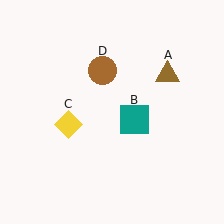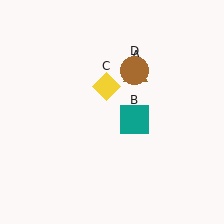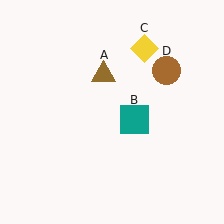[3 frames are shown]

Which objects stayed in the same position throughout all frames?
Teal square (object B) remained stationary.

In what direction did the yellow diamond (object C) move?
The yellow diamond (object C) moved up and to the right.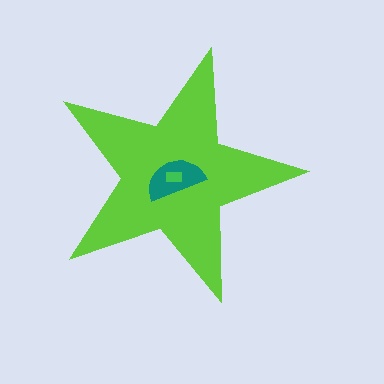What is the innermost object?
The green rectangle.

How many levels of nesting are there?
3.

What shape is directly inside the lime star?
The teal semicircle.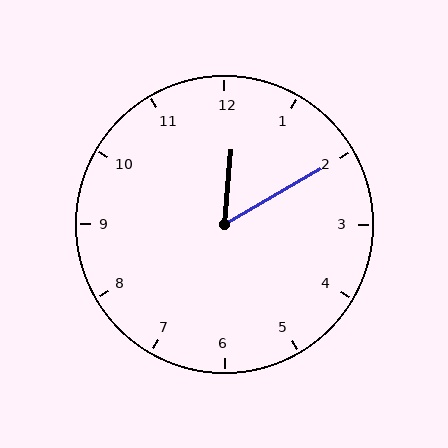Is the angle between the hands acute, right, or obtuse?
It is acute.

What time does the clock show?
12:10.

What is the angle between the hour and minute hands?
Approximately 55 degrees.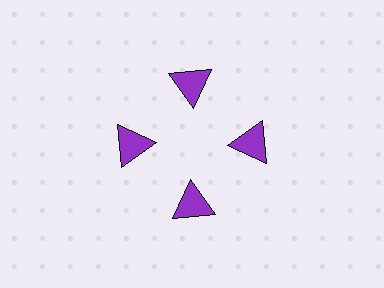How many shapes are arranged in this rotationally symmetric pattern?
There are 4 shapes, arranged in 4 groups of 1.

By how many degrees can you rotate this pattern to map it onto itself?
The pattern maps onto itself every 90 degrees of rotation.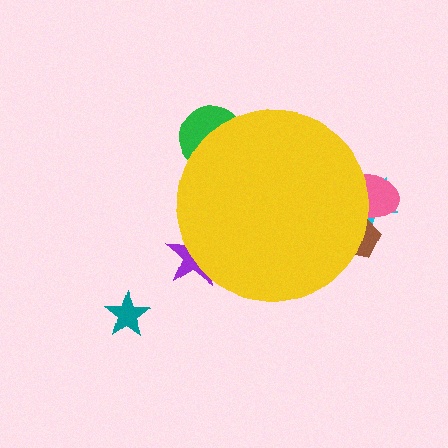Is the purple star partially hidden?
Yes, the purple star is partially hidden behind the yellow circle.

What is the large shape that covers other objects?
A yellow circle.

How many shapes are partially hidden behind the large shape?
5 shapes are partially hidden.